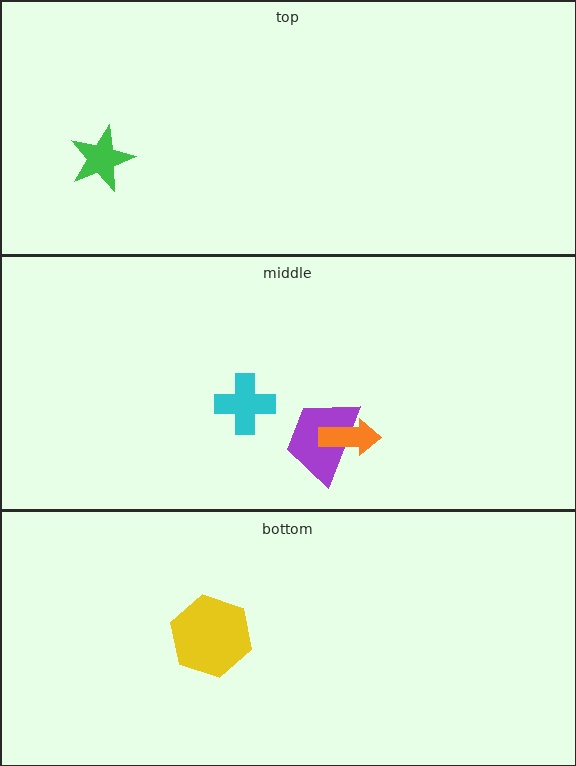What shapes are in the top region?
The green star.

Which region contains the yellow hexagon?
The bottom region.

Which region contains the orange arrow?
The middle region.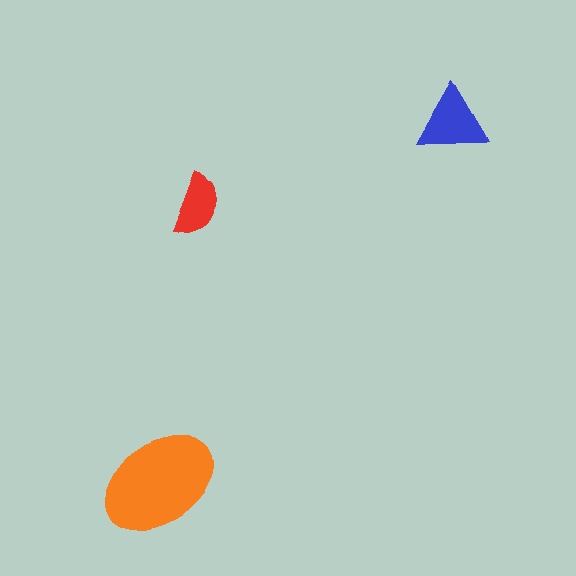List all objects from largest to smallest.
The orange ellipse, the blue triangle, the red semicircle.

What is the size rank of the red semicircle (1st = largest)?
3rd.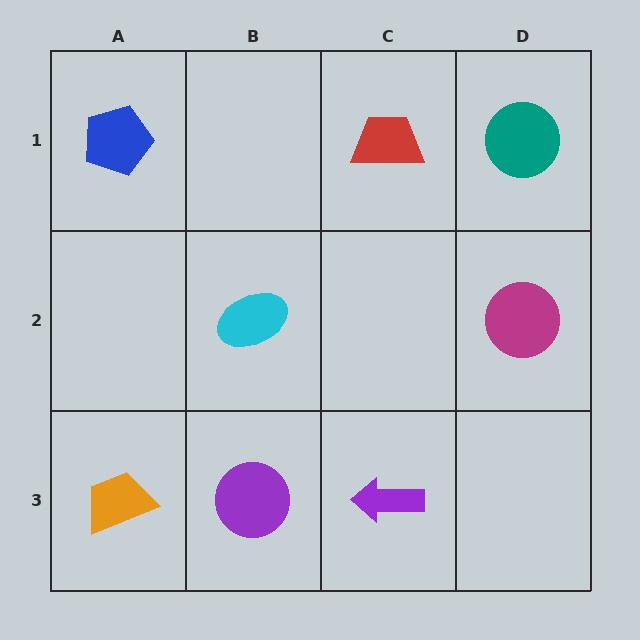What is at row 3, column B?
A purple circle.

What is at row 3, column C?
A purple arrow.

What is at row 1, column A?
A blue pentagon.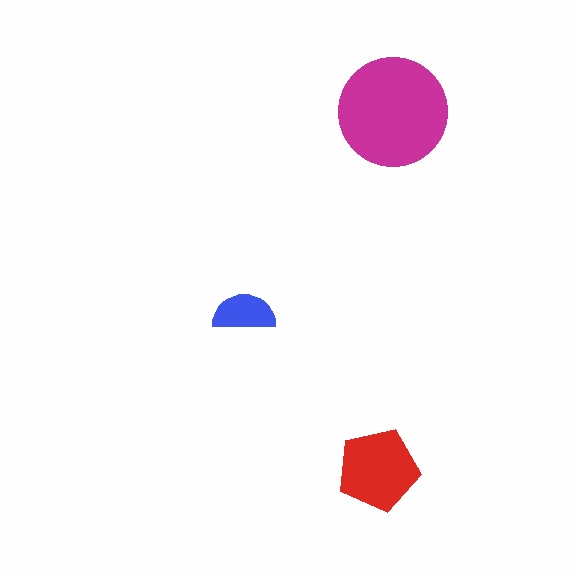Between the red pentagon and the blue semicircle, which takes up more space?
The red pentagon.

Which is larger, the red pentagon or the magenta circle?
The magenta circle.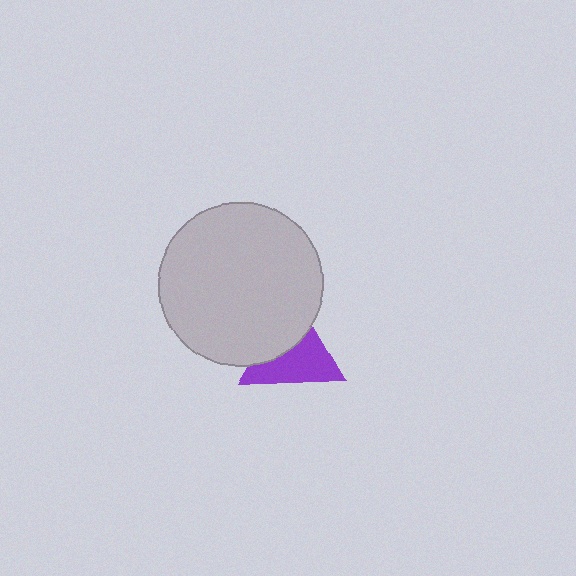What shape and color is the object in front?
The object in front is a light gray circle.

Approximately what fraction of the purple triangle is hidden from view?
Roughly 42% of the purple triangle is hidden behind the light gray circle.